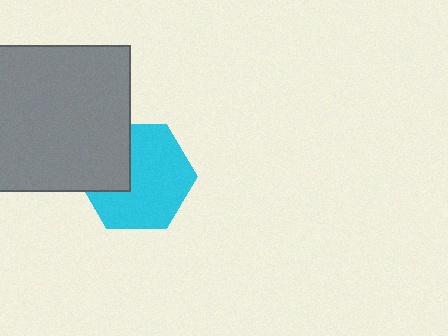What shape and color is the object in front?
The object in front is a gray square.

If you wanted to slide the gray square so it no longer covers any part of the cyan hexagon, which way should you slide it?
Slide it toward the upper-left — that is the most direct way to separate the two shapes.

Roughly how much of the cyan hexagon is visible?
Most of it is visible (roughly 70%).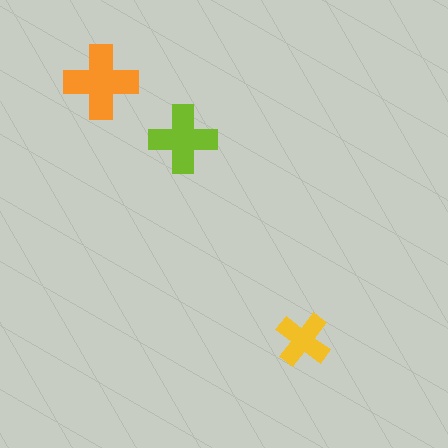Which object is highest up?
The orange cross is topmost.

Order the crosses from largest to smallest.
the orange one, the lime one, the yellow one.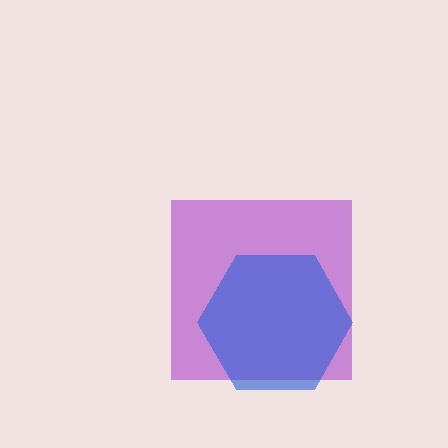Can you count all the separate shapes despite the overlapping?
Yes, there are 2 separate shapes.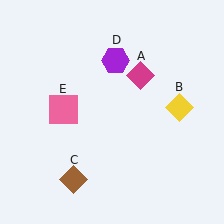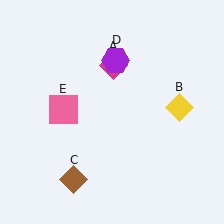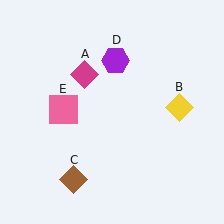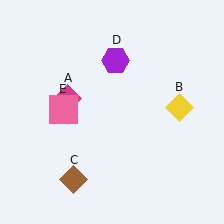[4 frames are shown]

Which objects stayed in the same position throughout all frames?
Yellow diamond (object B) and brown diamond (object C) and purple hexagon (object D) and pink square (object E) remained stationary.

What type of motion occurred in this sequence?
The magenta diamond (object A) rotated counterclockwise around the center of the scene.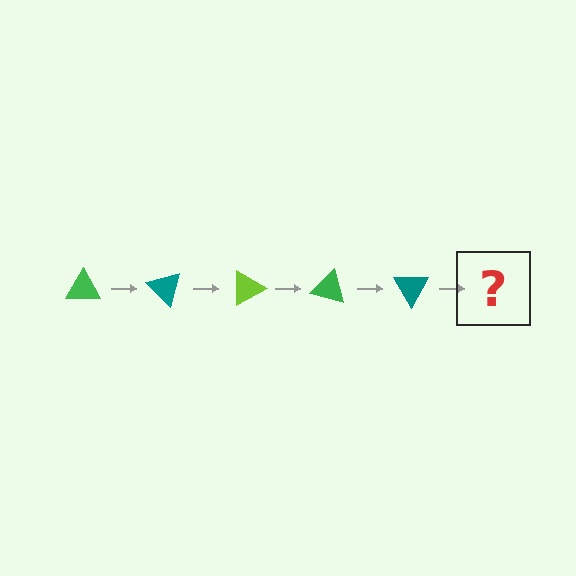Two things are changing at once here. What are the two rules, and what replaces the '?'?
The two rules are that it rotates 45 degrees each step and the color cycles through green, teal, and lime. The '?' should be a lime triangle, rotated 225 degrees from the start.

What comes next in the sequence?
The next element should be a lime triangle, rotated 225 degrees from the start.